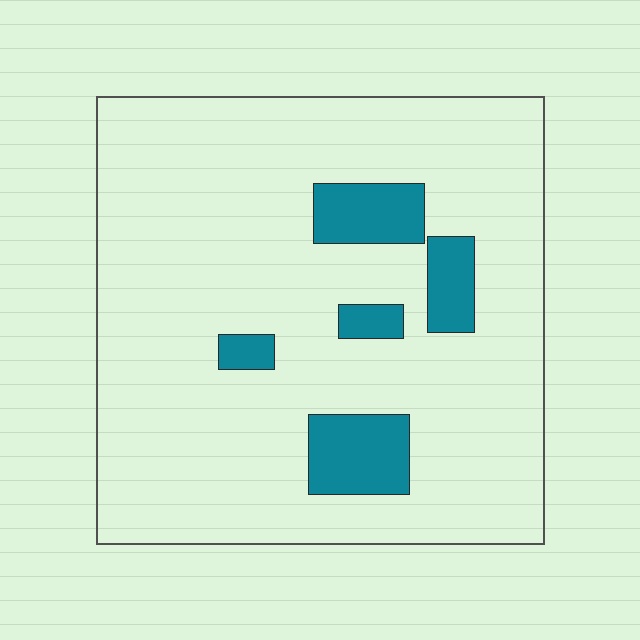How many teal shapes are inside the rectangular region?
5.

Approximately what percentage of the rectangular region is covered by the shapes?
Approximately 10%.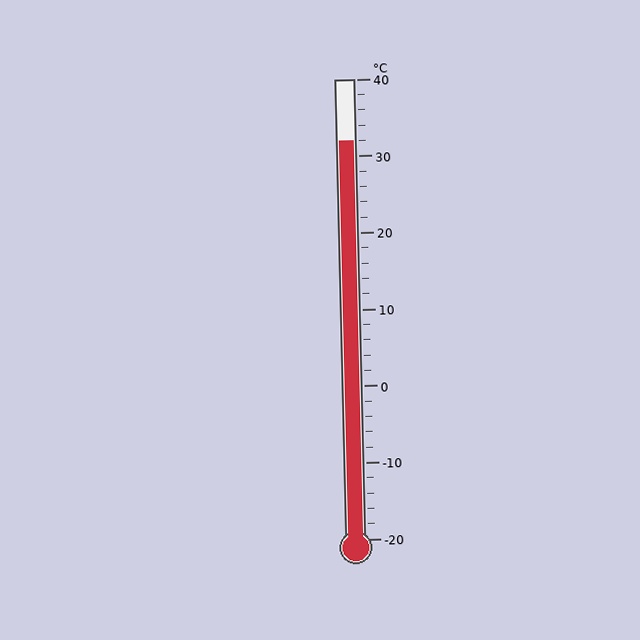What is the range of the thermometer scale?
The thermometer scale ranges from -20°C to 40°C.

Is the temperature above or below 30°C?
The temperature is above 30°C.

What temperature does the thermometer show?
The thermometer shows approximately 32°C.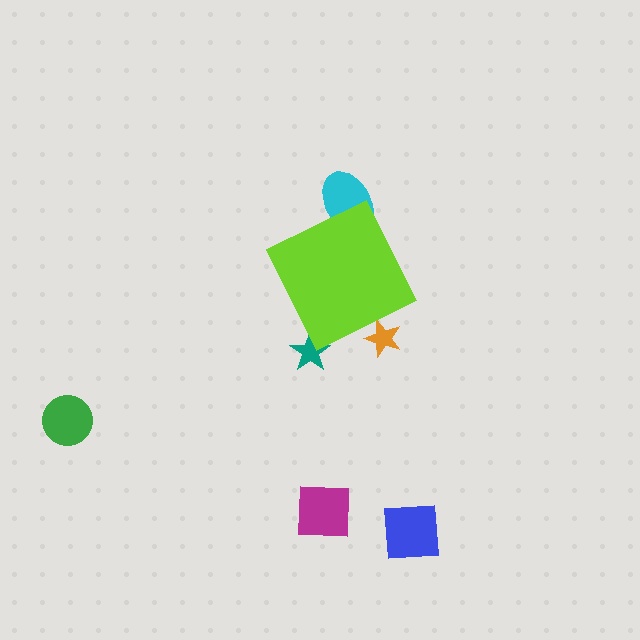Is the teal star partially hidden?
Yes, the teal star is partially hidden behind the lime diamond.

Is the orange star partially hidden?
Yes, the orange star is partially hidden behind the lime diamond.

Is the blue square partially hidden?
No, the blue square is fully visible.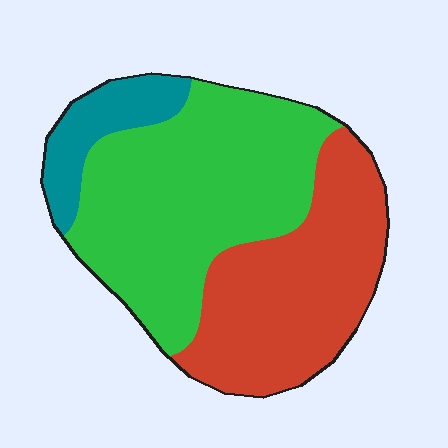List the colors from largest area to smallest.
From largest to smallest: green, red, teal.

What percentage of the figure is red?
Red takes up about three eighths (3/8) of the figure.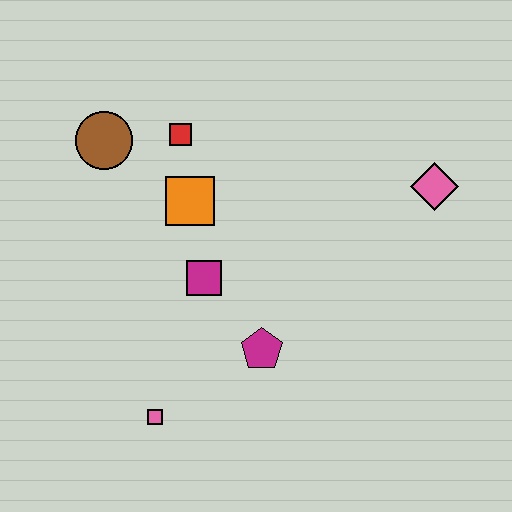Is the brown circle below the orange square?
No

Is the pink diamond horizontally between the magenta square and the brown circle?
No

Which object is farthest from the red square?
The pink square is farthest from the red square.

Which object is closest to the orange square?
The red square is closest to the orange square.